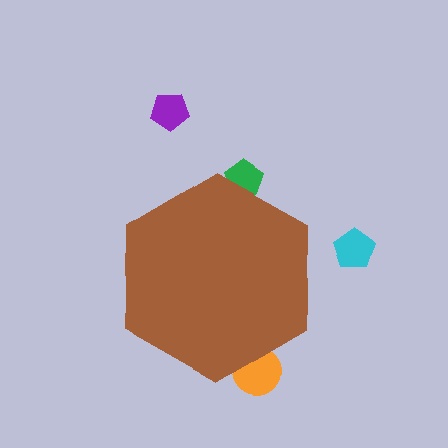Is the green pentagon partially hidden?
Yes, the green pentagon is partially hidden behind the brown hexagon.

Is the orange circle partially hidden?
Yes, the orange circle is partially hidden behind the brown hexagon.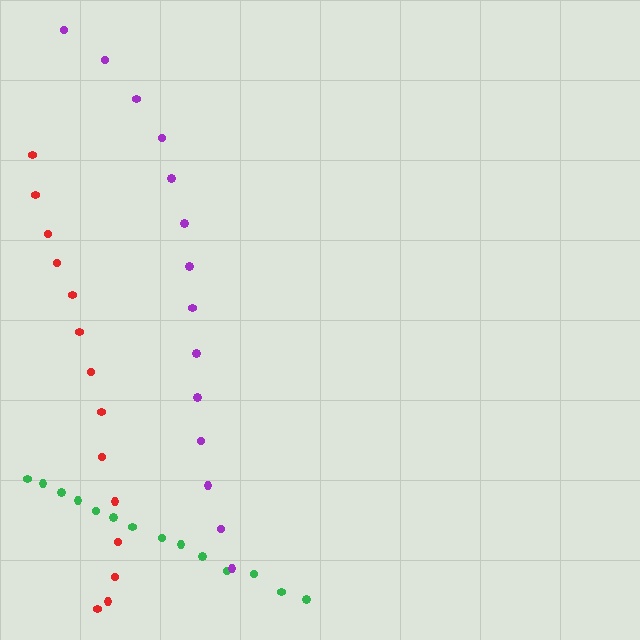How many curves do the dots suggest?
There are 3 distinct paths.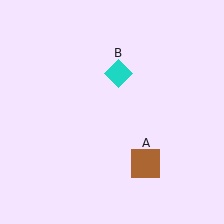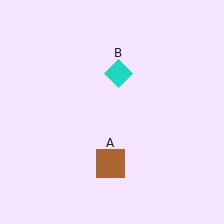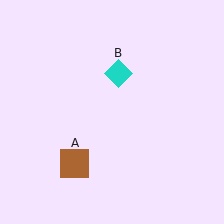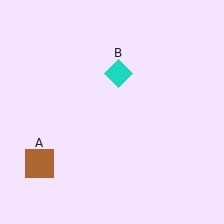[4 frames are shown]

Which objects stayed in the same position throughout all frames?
Cyan diamond (object B) remained stationary.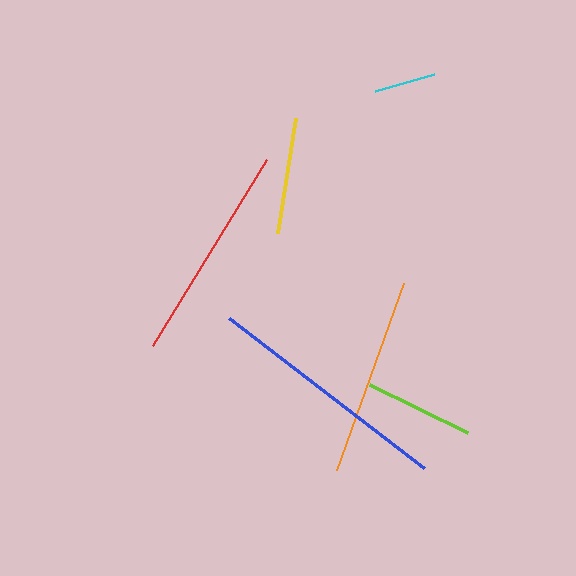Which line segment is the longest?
The blue line is the longest at approximately 246 pixels.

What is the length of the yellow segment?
The yellow segment is approximately 116 pixels long.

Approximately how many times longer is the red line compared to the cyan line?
The red line is approximately 3.5 times the length of the cyan line.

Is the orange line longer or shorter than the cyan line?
The orange line is longer than the cyan line.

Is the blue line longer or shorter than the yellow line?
The blue line is longer than the yellow line.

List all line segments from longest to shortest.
From longest to shortest: blue, red, orange, yellow, lime, cyan.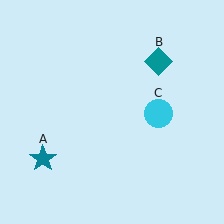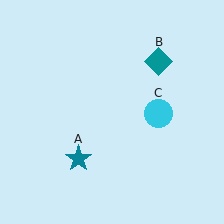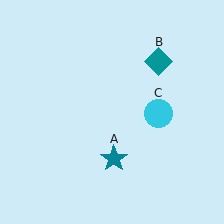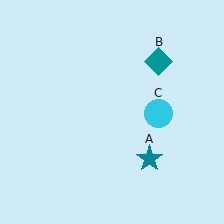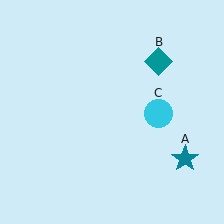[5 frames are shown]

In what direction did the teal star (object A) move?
The teal star (object A) moved right.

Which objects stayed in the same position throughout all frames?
Teal diamond (object B) and cyan circle (object C) remained stationary.